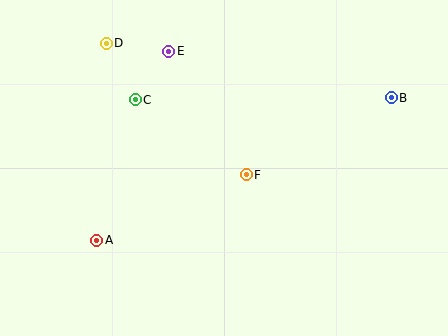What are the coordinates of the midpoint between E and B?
The midpoint between E and B is at (280, 75).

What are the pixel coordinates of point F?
Point F is at (246, 175).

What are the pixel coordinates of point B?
Point B is at (391, 98).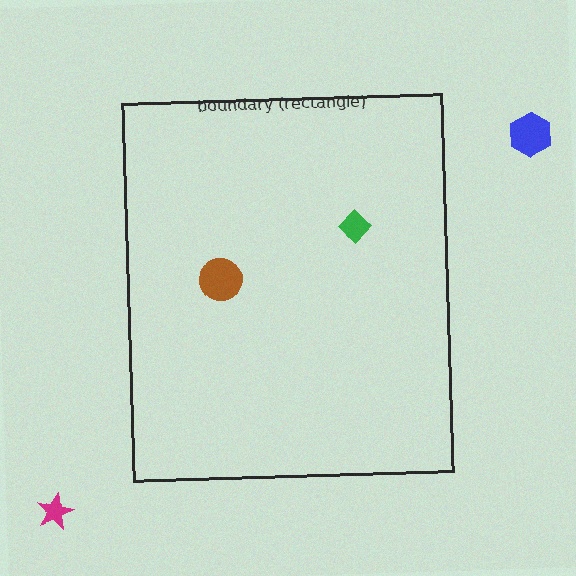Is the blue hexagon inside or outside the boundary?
Outside.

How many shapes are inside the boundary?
2 inside, 2 outside.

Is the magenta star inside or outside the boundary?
Outside.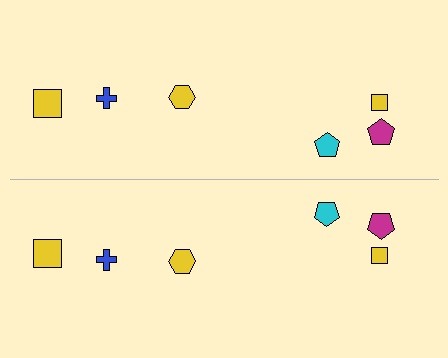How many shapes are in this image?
There are 12 shapes in this image.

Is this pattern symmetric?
Yes, this pattern has bilateral (reflection) symmetry.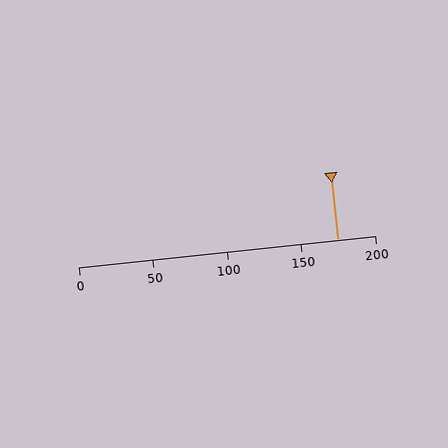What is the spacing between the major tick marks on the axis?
The major ticks are spaced 50 apart.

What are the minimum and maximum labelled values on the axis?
The axis runs from 0 to 200.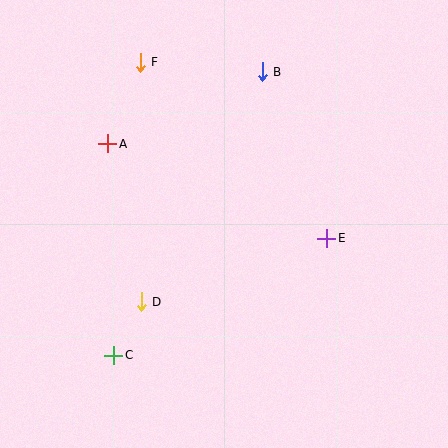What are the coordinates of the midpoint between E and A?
The midpoint between E and A is at (217, 191).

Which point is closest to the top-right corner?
Point B is closest to the top-right corner.